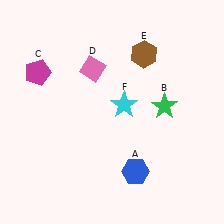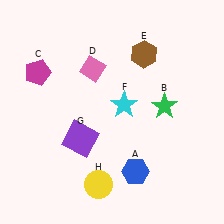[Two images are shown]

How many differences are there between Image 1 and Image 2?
There are 2 differences between the two images.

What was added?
A purple square (G), a yellow circle (H) were added in Image 2.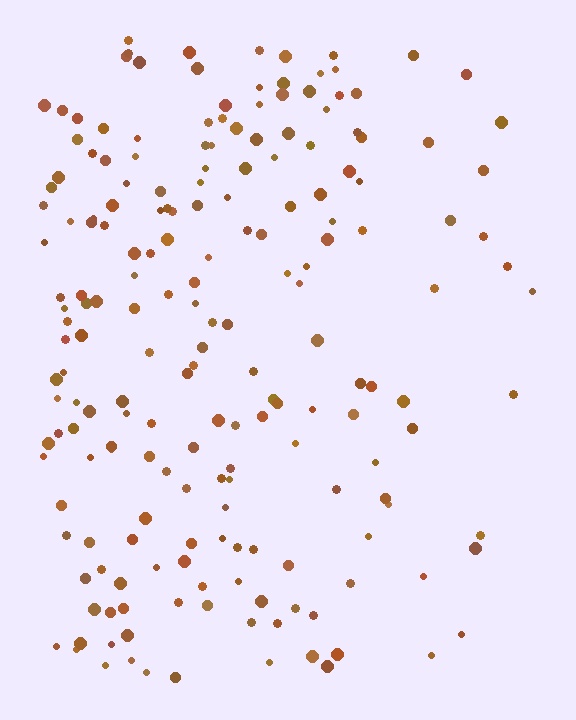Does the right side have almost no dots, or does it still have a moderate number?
Still a moderate number, just noticeably fewer than the left.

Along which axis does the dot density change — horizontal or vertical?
Horizontal.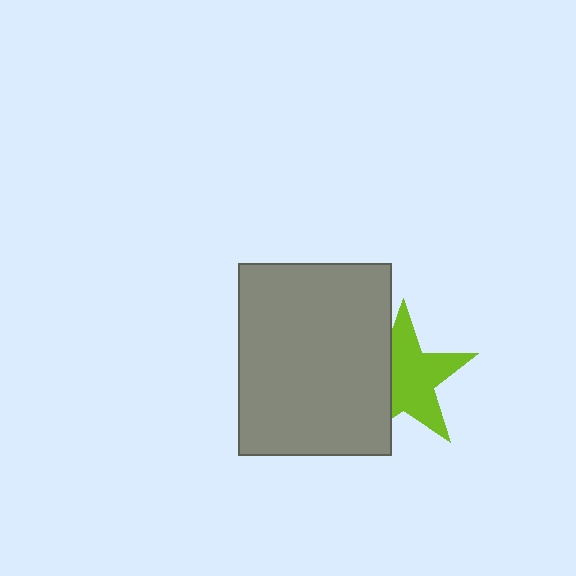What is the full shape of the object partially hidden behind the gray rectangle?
The partially hidden object is a lime star.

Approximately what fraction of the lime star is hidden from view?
Roughly 35% of the lime star is hidden behind the gray rectangle.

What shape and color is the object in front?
The object in front is a gray rectangle.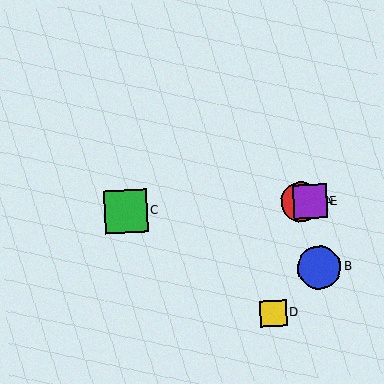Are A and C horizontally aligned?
Yes, both are at y≈202.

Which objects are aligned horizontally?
Objects A, C, E are aligned horizontally.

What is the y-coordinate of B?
Object B is at y≈268.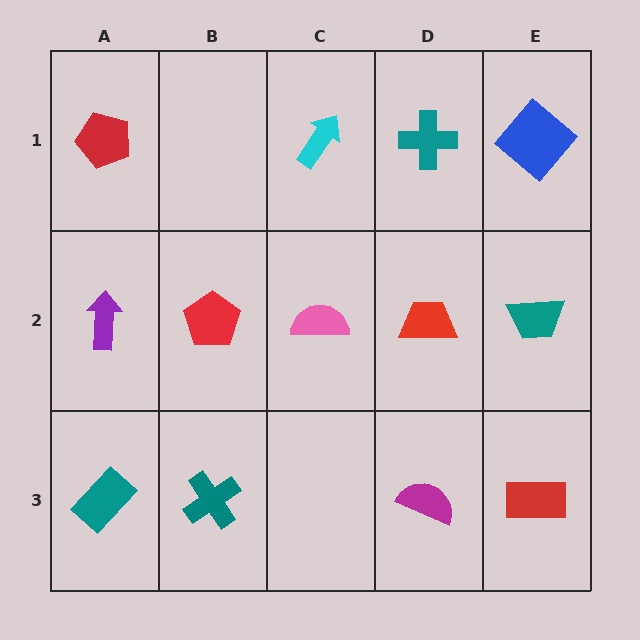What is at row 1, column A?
A red pentagon.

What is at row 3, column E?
A red rectangle.